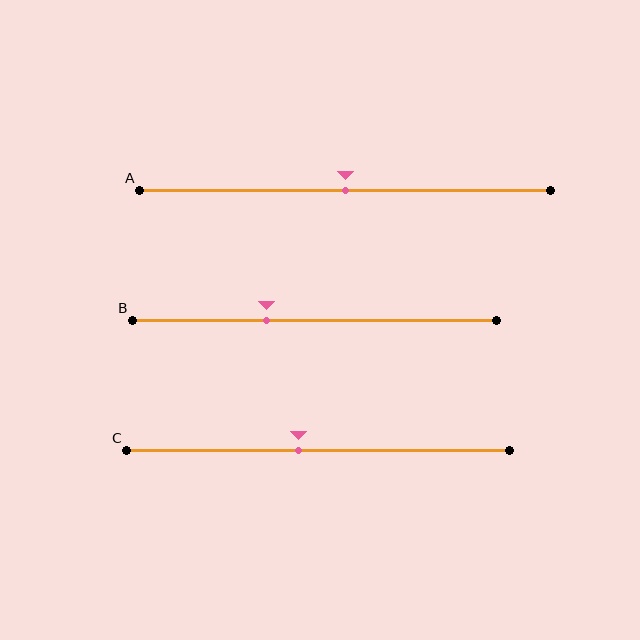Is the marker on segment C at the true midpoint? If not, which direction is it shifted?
No, the marker on segment C is shifted to the left by about 5% of the segment length.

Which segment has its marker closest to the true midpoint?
Segment A has its marker closest to the true midpoint.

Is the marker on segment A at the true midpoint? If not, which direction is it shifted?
Yes, the marker on segment A is at the true midpoint.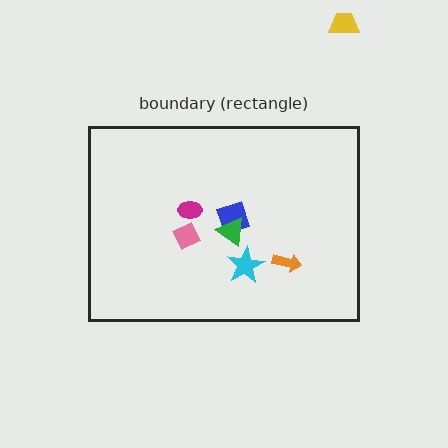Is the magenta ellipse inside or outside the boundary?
Inside.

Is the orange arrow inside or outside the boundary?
Inside.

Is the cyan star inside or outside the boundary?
Inside.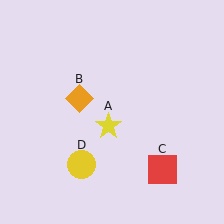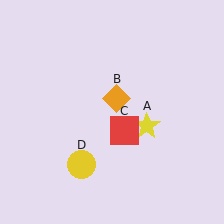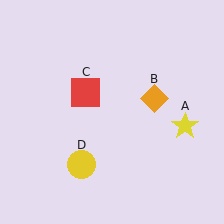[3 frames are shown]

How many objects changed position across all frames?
3 objects changed position: yellow star (object A), orange diamond (object B), red square (object C).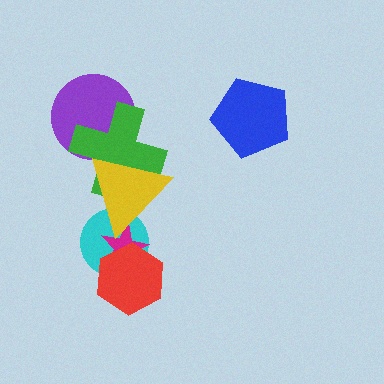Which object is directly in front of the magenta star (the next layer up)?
The yellow triangle is directly in front of the magenta star.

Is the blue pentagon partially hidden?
No, no other shape covers it.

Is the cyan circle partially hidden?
Yes, it is partially covered by another shape.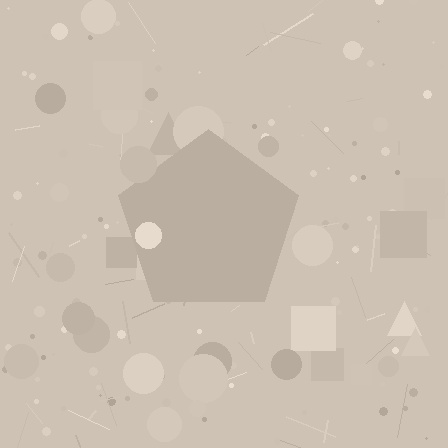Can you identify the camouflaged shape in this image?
The camouflaged shape is a pentagon.